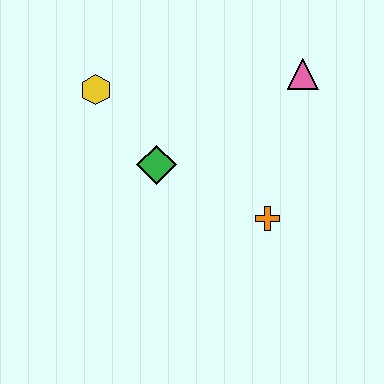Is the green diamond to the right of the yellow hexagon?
Yes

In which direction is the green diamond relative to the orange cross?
The green diamond is to the left of the orange cross.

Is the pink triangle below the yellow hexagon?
No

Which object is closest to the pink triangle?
The orange cross is closest to the pink triangle.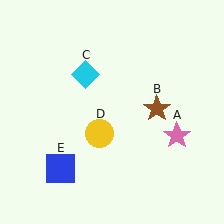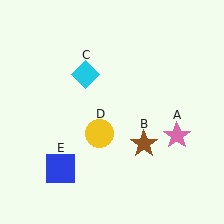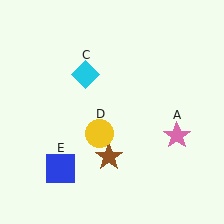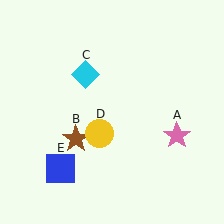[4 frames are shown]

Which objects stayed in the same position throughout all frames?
Pink star (object A) and cyan diamond (object C) and yellow circle (object D) and blue square (object E) remained stationary.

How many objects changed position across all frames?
1 object changed position: brown star (object B).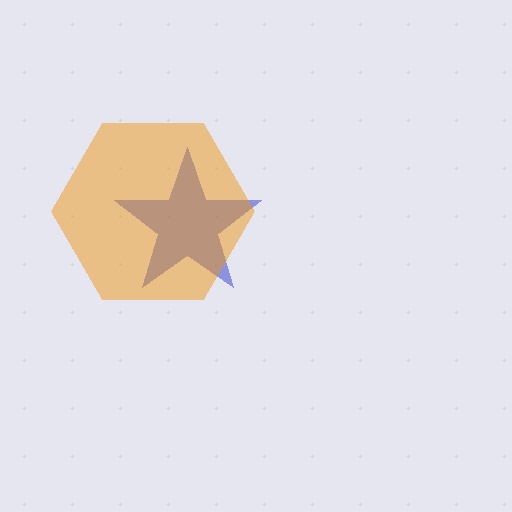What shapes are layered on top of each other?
The layered shapes are: a blue star, an orange hexagon.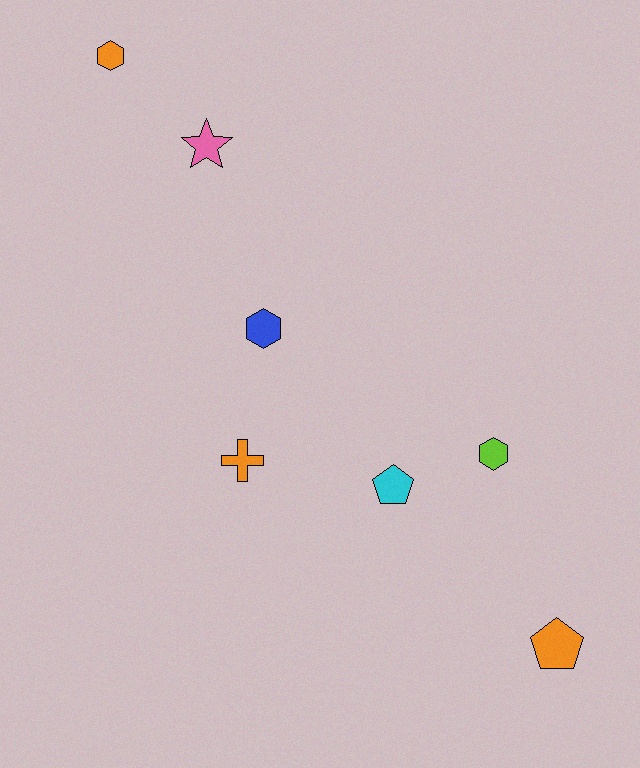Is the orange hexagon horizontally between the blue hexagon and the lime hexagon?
No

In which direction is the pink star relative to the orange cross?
The pink star is above the orange cross.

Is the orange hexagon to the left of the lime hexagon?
Yes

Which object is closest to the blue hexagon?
The orange cross is closest to the blue hexagon.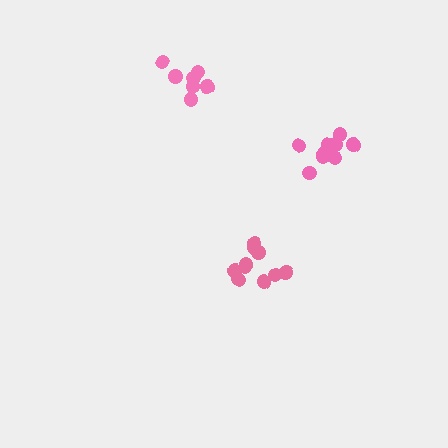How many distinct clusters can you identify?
There are 3 distinct clusters.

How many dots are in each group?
Group 1: 10 dots, Group 2: 7 dots, Group 3: 9 dots (26 total).